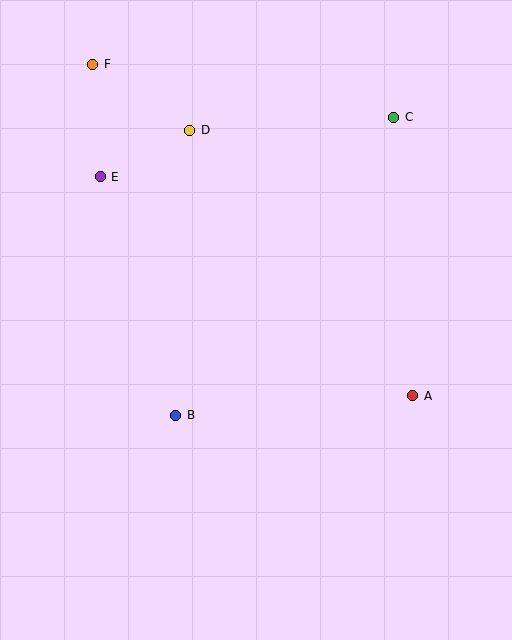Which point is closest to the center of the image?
Point B at (176, 415) is closest to the center.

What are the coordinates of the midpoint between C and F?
The midpoint between C and F is at (243, 91).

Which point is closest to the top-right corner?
Point C is closest to the top-right corner.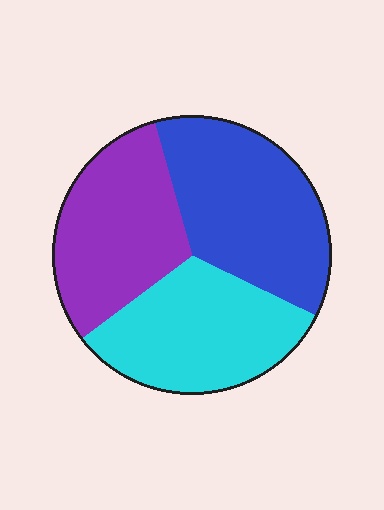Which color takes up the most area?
Blue, at roughly 35%.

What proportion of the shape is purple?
Purple takes up about one third (1/3) of the shape.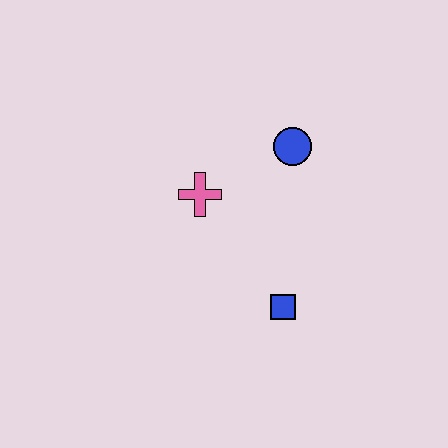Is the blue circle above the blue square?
Yes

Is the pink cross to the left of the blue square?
Yes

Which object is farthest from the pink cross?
The blue square is farthest from the pink cross.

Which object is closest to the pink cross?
The blue circle is closest to the pink cross.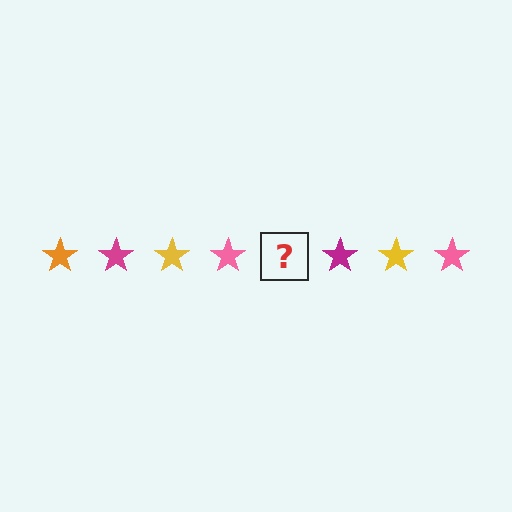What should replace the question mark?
The question mark should be replaced with an orange star.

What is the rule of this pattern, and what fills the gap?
The rule is that the pattern cycles through orange, magenta, yellow, pink stars. The gap should be filled with an orange star.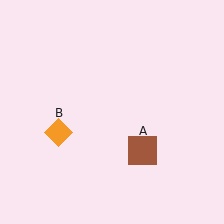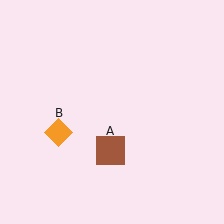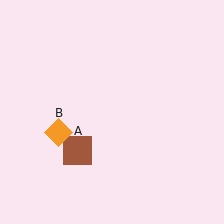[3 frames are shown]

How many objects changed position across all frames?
1 object changed position: brown square (object A).